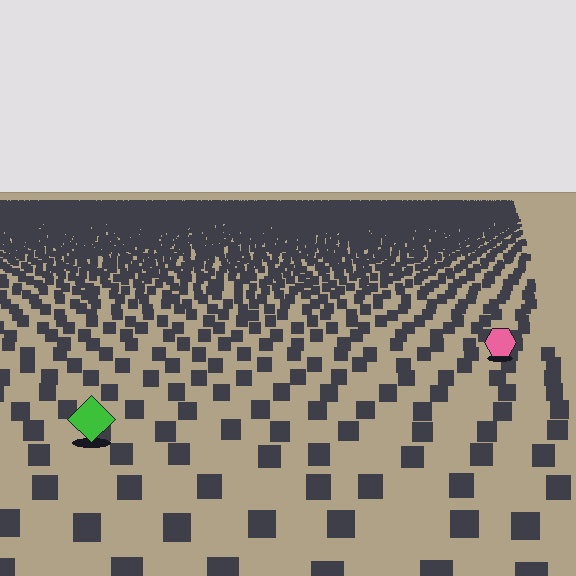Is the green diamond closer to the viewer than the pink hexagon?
Yes. The green diamond is closer — you can tell from the texture gradient: the ground texture is coarser near it.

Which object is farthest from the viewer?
The pink hexagon is farthest from the viewer. It appears smaller and the ground texture around it is denser.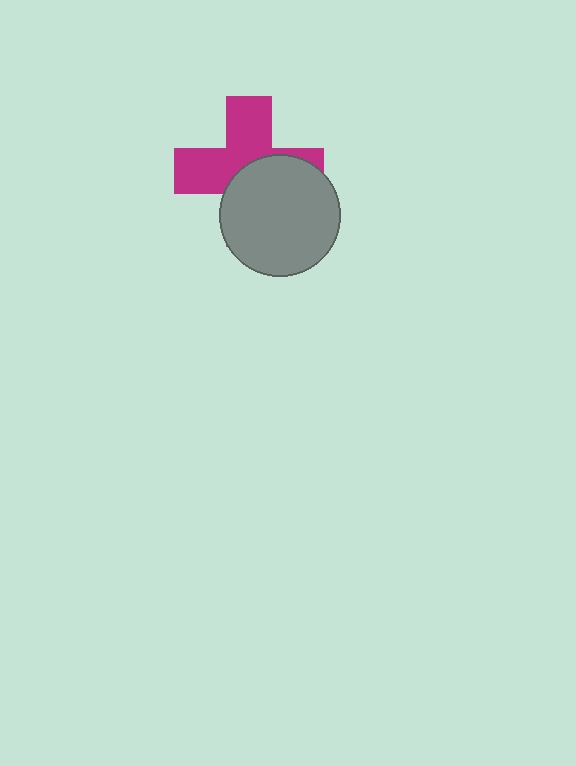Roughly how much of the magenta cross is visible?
About half of it is visible (roughly 53%).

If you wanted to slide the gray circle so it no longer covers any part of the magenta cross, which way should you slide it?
Slide it toward the lower-right — that is the most direct way to separate the two shapes.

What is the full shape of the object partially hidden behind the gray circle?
The partially hidden object is a magenta cross.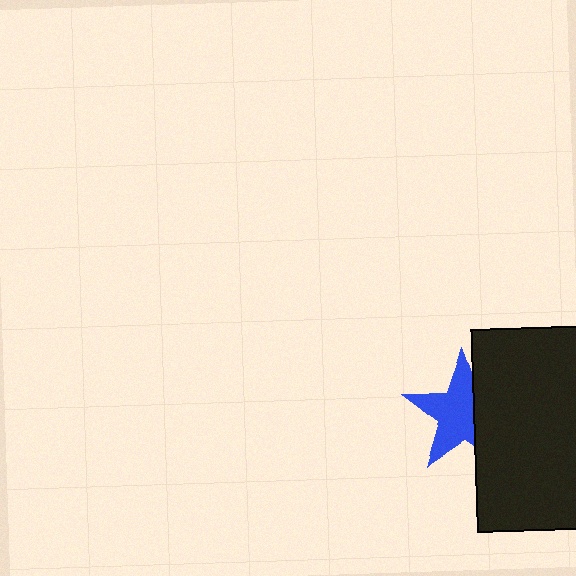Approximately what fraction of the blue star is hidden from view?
Roughly 35% of the blue star is hidden behind the black rectangle.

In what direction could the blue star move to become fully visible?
The blue star could move left. That would shift it out from behind the black rectangle entirely.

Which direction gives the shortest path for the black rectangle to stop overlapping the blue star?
Moving right gives the shortest separation.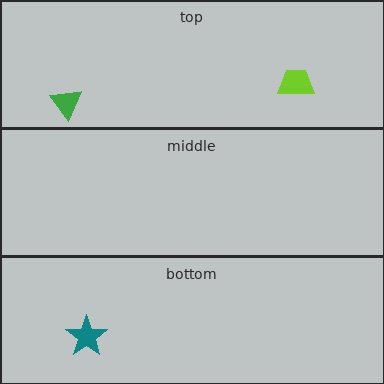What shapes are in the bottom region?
The teal star.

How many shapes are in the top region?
2.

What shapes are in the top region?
The green triangle, the lime trapezoid.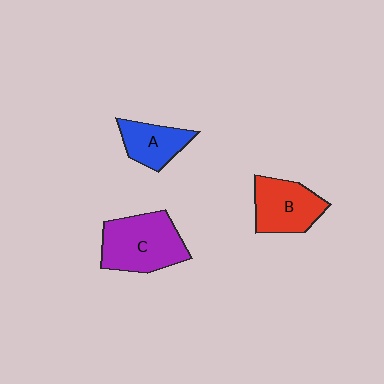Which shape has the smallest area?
Shape A (blue).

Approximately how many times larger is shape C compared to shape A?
Approximately 1.7 times.